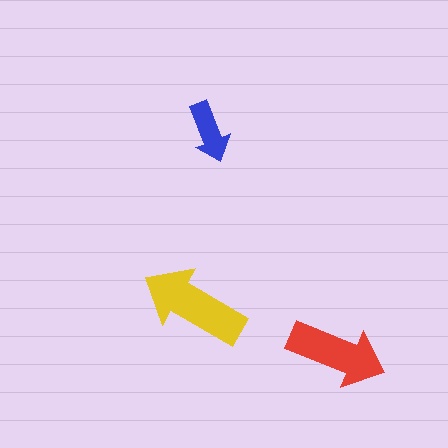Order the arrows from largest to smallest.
the yellow one, the red one, the blue one.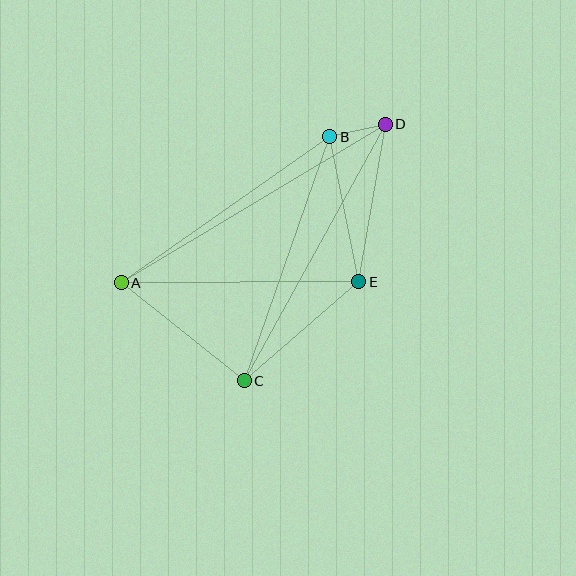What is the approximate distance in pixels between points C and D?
The distance between C and D is approximately 292 pixels.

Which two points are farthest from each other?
Points A and D are farthest from each other.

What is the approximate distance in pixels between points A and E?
The distance between A and E is approximately 237 pixels.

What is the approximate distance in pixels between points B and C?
The distance between B and C is approximately 259 pixels.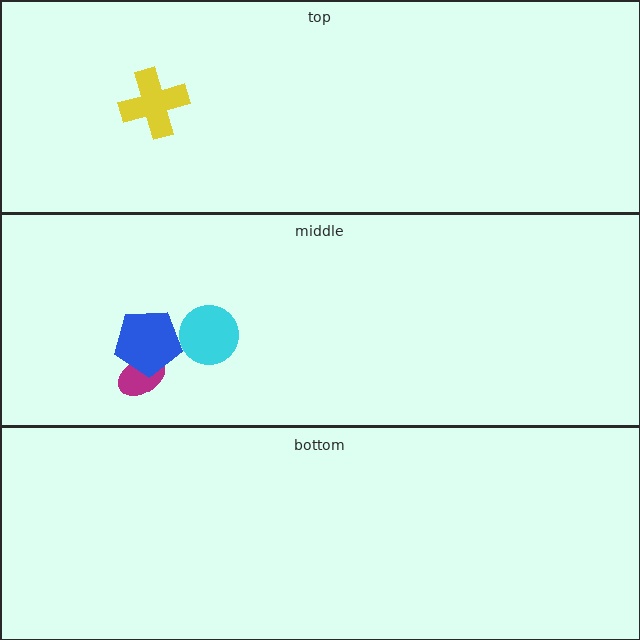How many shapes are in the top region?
1.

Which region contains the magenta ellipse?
The middle region.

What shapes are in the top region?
The yellow cross.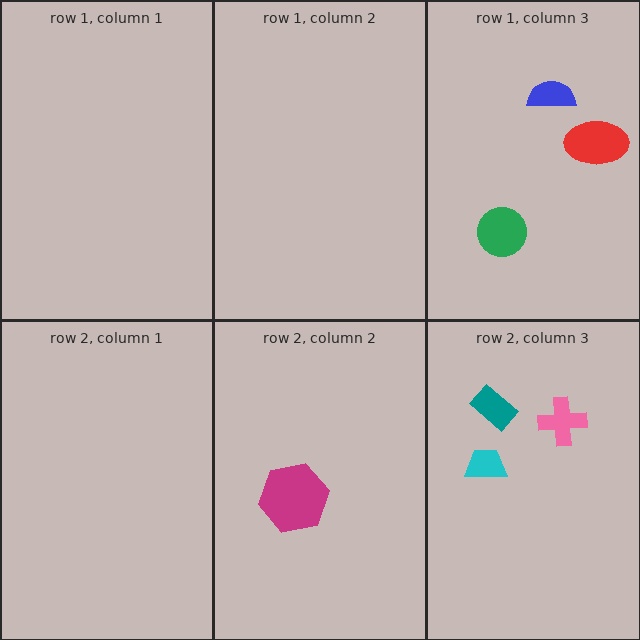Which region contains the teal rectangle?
The row 2, column 3 region.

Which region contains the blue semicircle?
The row 1, column 3 region.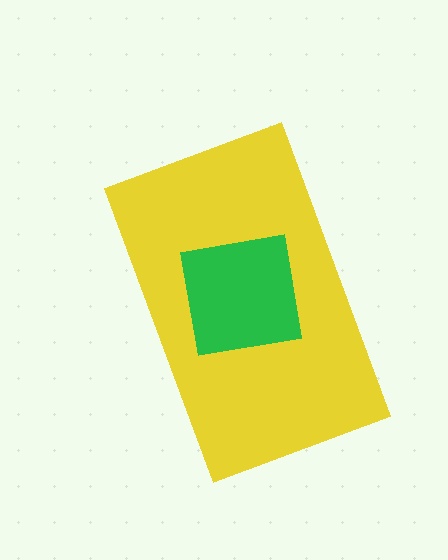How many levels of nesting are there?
2.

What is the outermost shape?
The yellow rectangle.